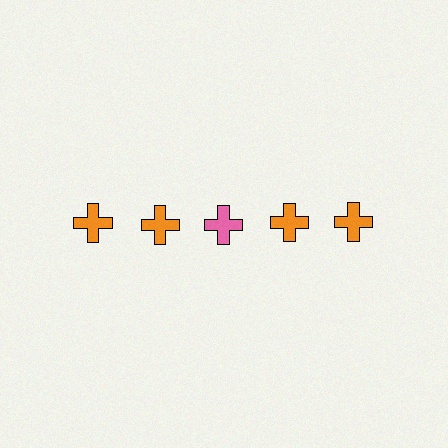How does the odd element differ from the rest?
It has a different color: pink instead of orange.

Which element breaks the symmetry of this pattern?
The pink cross in the top row, center column breaks the symmetry. All other shapes are orange crosses.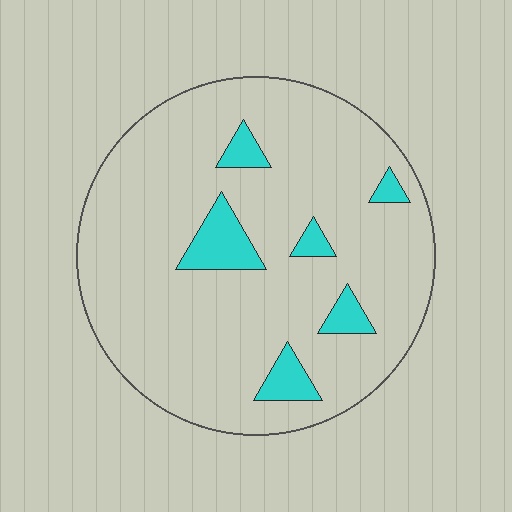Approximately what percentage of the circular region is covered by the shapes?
Approximately 10%.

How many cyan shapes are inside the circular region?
6.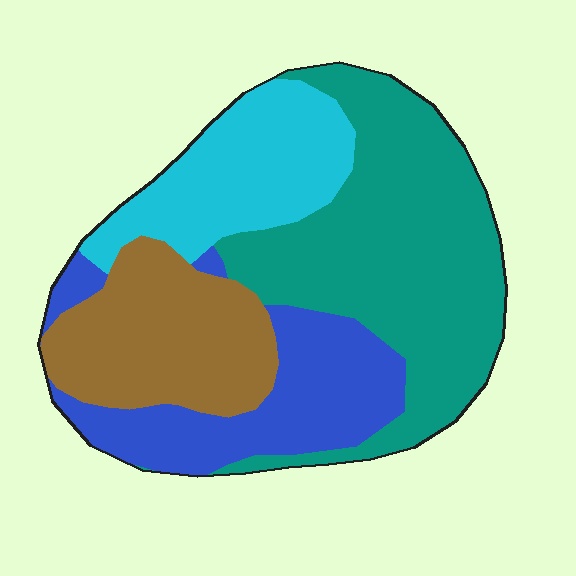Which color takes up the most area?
Teal, at roughly 40%.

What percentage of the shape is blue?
Blue takes up less than a quarter of the shape.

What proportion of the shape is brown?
Brown covers around 20% of the shape.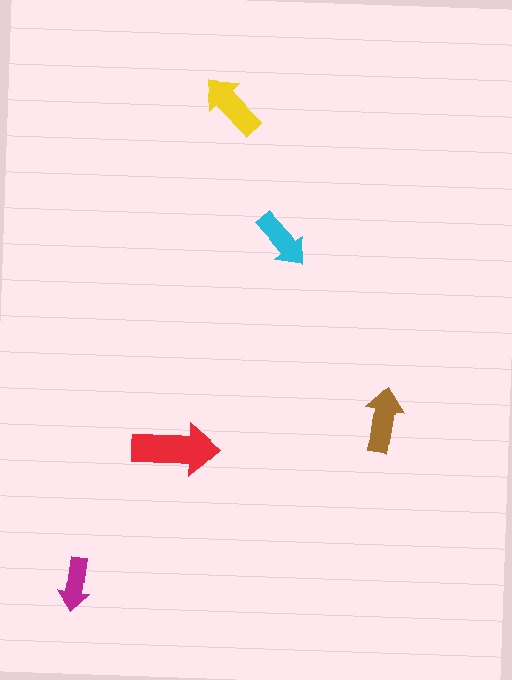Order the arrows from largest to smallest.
the red one, the yellow one, the brown one, the cyan one, the magenta one.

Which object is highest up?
The yellow arrow is topmost.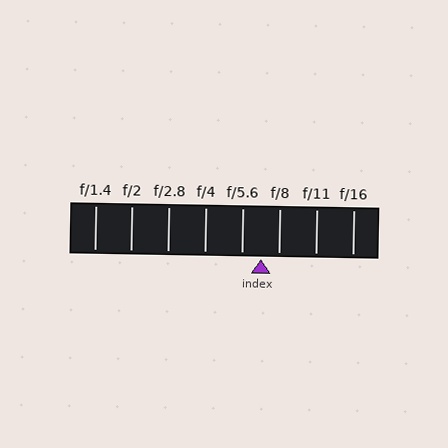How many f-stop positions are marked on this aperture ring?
There are 8 f-stop positions marked.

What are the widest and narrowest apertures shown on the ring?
The widest aperture shown is f/1.4 and the narrowest is f/16.